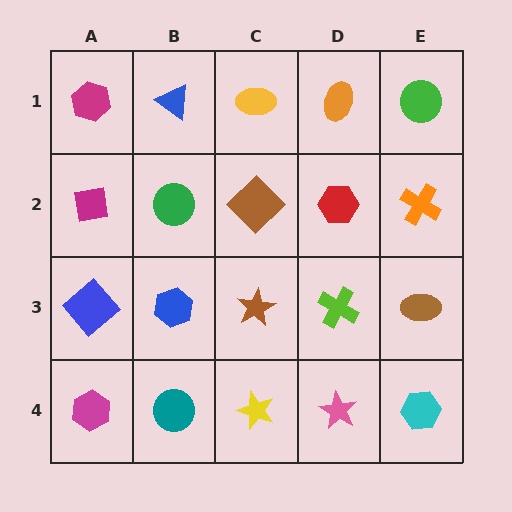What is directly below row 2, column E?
A brown ellipse.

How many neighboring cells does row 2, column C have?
4.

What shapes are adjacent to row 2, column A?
A magenta hexagon (row 1, column A), a blue diamond (row 3, column A), a green circle (row 2, column B).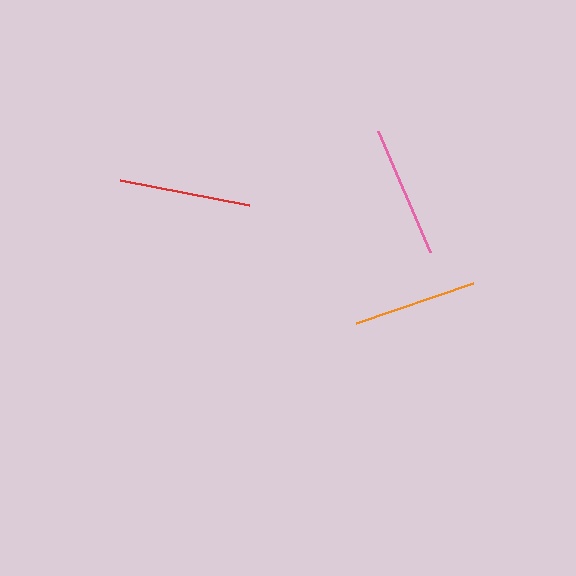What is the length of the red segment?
The red segment is approximately 132 pixels long.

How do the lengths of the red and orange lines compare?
The red and orange lines are approximately the same length.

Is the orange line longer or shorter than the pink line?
The pink line is longer than the orange line.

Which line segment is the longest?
The pink line is the longest at approximately 132 pixels.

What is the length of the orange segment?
The orange segment is approximately 122 pixels long.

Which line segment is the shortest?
The orange line is the shortest at approximately 122 pixels.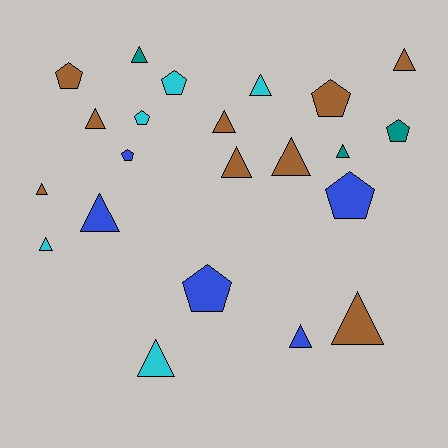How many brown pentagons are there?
There are 2 brown pentagons.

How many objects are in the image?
There are 22 objects.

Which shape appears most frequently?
Triangle, with 14 objects.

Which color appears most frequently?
Brown, with 9 objects.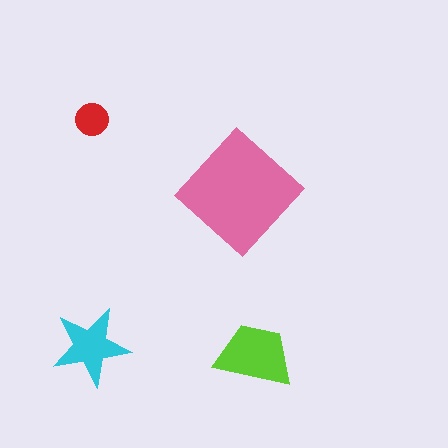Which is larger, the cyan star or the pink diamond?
The pink diamond.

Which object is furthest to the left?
The cyan star is leftmost.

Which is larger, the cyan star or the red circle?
The cyan star.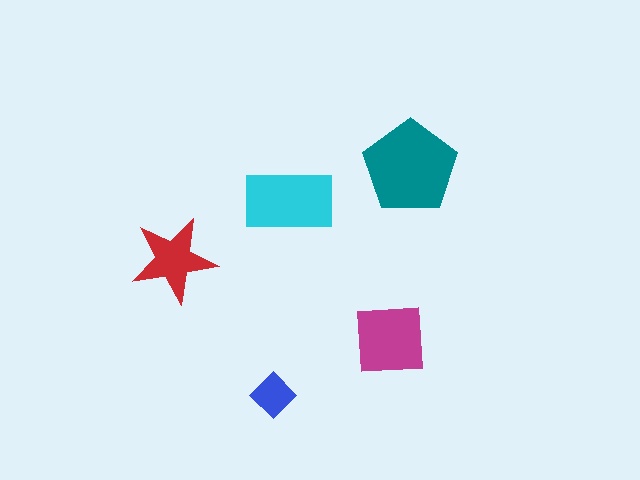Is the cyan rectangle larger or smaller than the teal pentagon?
Smaller.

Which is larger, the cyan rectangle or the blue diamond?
The cyan rectangle.